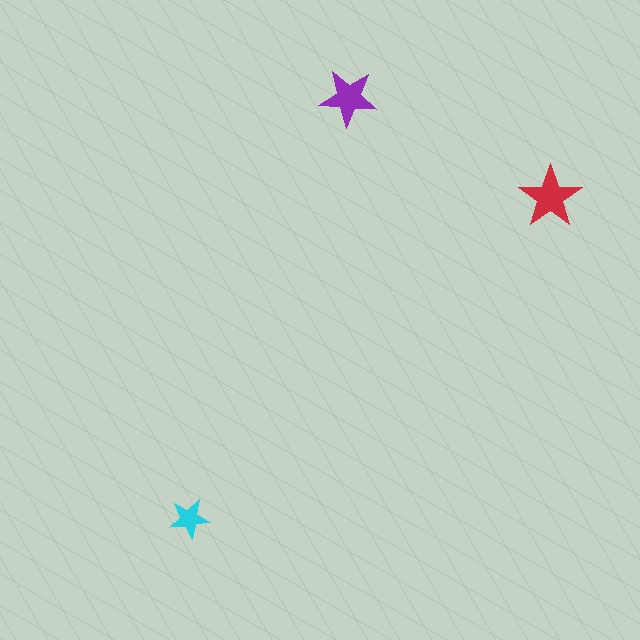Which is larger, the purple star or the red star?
The red one.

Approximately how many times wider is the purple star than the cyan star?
About 1.5 times wider.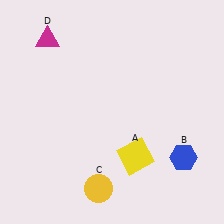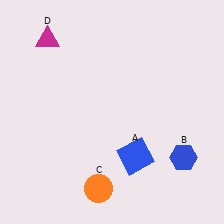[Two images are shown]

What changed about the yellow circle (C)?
In Image 1, C is yellow. In Image 2, it changed to orange.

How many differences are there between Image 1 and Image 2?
There are 2 differences between the two images.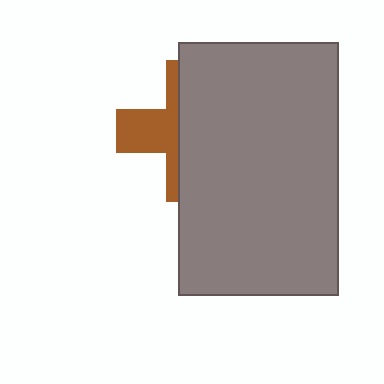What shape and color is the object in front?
The object in front is a gray rectangle.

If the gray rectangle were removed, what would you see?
You would see the complete brown cross.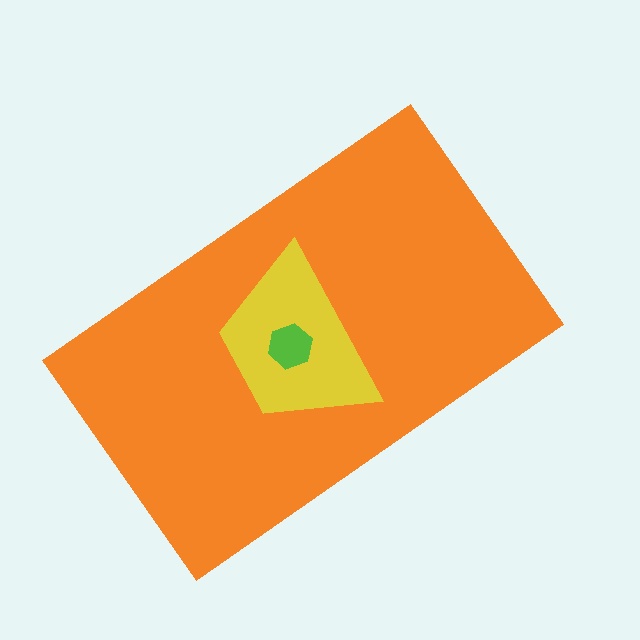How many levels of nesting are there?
3.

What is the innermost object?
The lime hexagon.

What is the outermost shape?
The orange rectangle.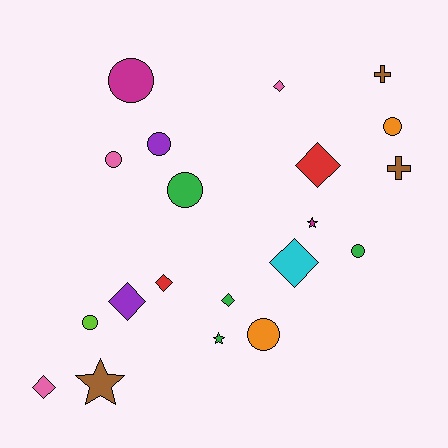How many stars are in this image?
There are 3 stars.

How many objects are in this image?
There are 20 objects.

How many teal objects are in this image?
There are no teal objects.